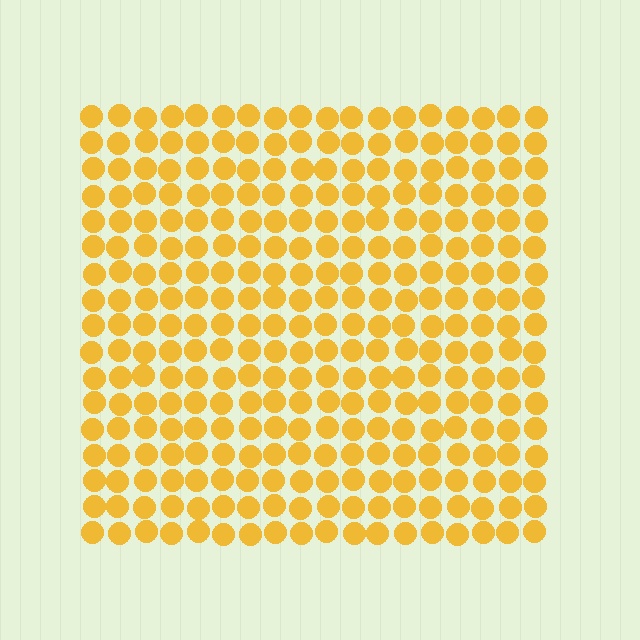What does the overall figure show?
The overall figure shows a square.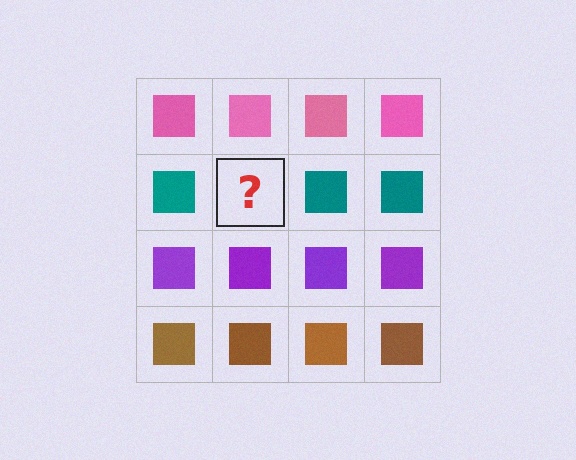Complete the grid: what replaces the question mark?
The question mark should be replaced with a teal square.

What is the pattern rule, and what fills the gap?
The rule is that each row has a consistent color. The gap should be filled with a teal square.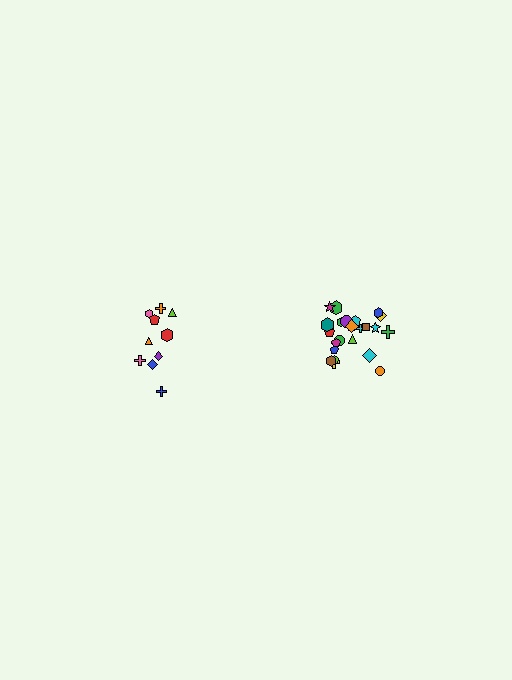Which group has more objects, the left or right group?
The right group.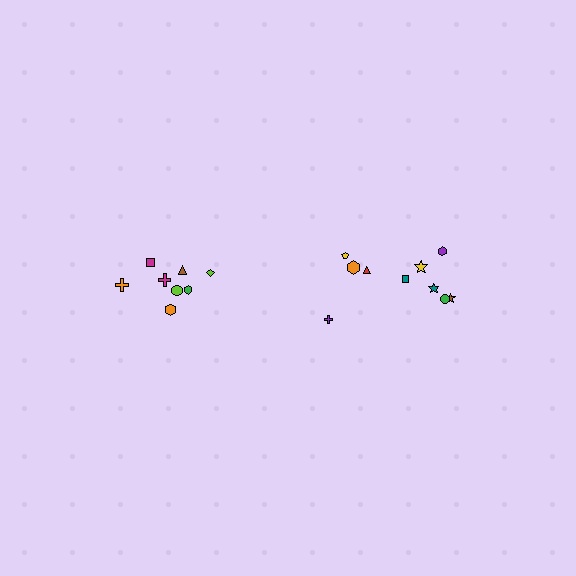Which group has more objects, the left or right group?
The right group.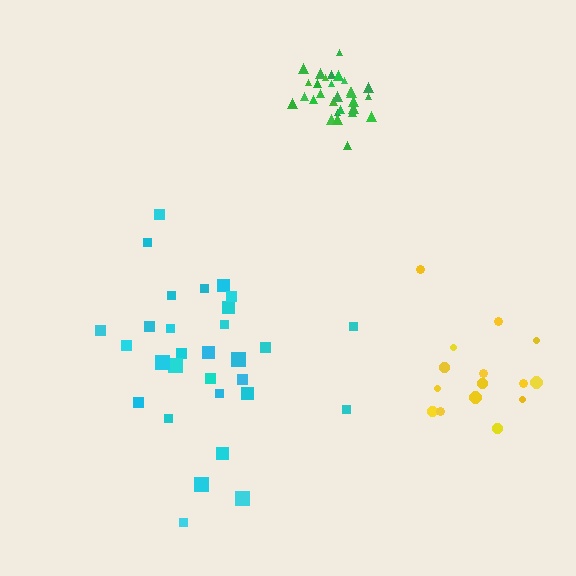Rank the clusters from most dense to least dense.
green, cyan, yellow.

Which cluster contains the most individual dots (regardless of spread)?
Cyan (30).